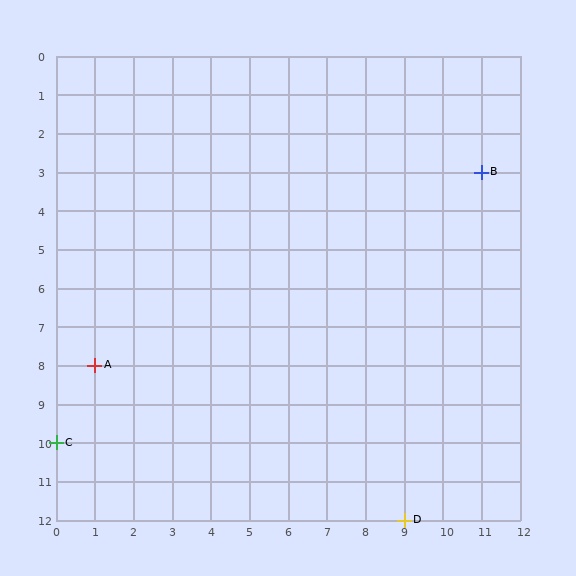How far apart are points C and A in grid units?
Points C and A are 1 column and 2 rows apart (about 2.2 grid units diagonally).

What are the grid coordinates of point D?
Point D is at grid coordinates (9, 12).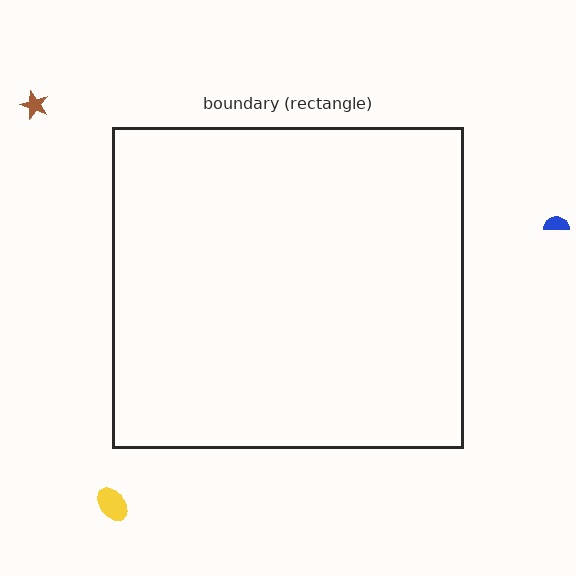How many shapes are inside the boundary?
0 inside, 3 outside.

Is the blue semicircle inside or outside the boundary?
Outside.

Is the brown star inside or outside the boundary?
Outside.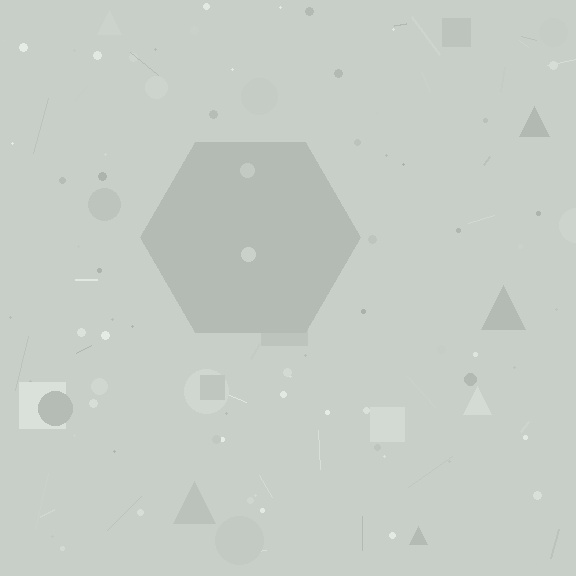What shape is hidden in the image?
A hexagon is hidden in the image.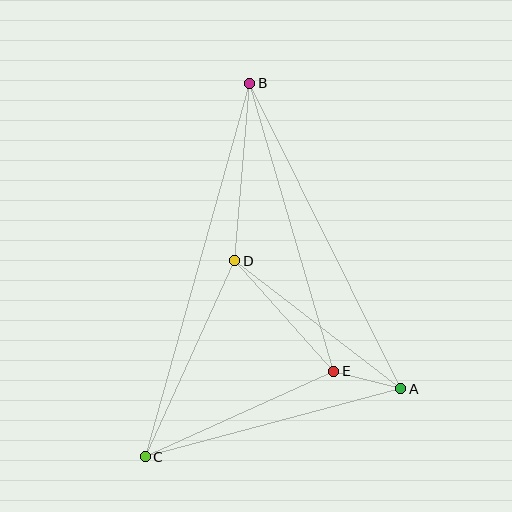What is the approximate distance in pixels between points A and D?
The distance between A and D is approximately 210 pixels.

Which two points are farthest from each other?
Points B and C are farthest from each other.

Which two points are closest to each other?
Points A and E are closest to each other.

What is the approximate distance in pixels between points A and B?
The distance between A and B is approximately 341 pixels.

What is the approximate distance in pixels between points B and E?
The distance between B and E is approximately 300 pixels.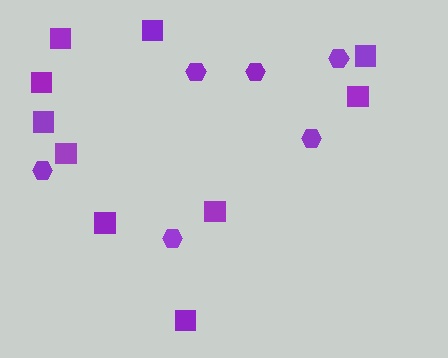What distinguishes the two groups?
There are 2 groups: one group of squares (10) and one group of hexagons (6).